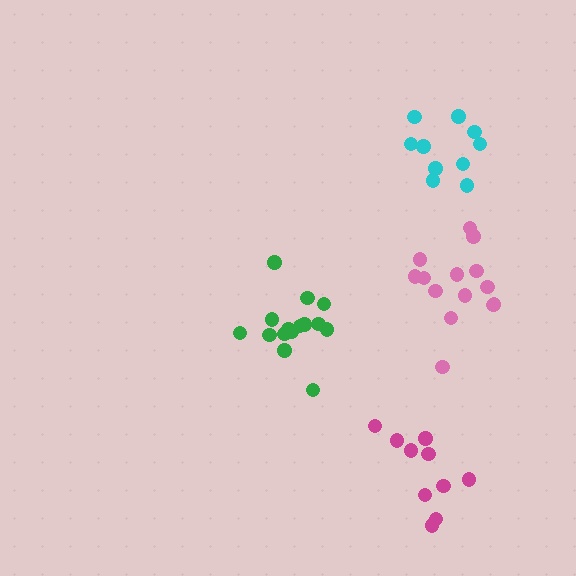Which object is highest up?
The cyan cluster is topmost.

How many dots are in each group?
Group 1: 10 dots, Group 2: 16 dots, Group 3: 14 dots, Group 4: 10 dots (50 total).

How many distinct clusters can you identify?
There are 4 distinct clusters.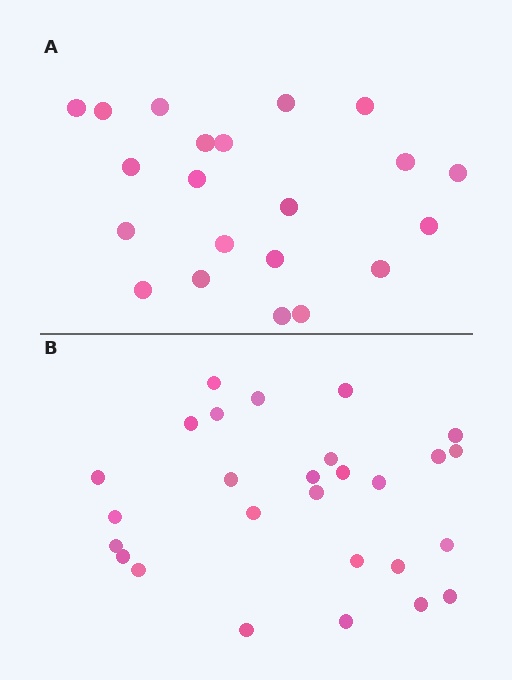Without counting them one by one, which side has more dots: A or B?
Region B (the bottom region) has more dots.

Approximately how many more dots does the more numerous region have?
Region B has about 6 more dots than region A.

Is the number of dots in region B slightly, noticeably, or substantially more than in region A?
Region B has noticeably more, but not dramatically so. The ratio is roughly 1.3 to 1.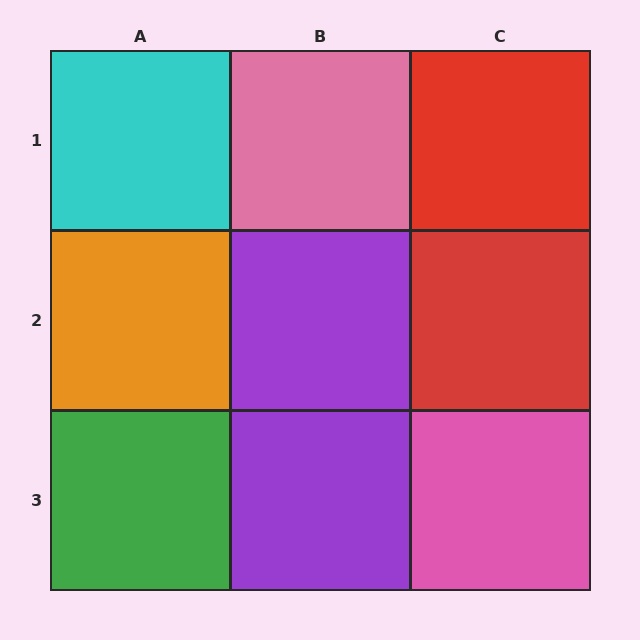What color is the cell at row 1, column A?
Cyan.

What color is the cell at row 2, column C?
Red.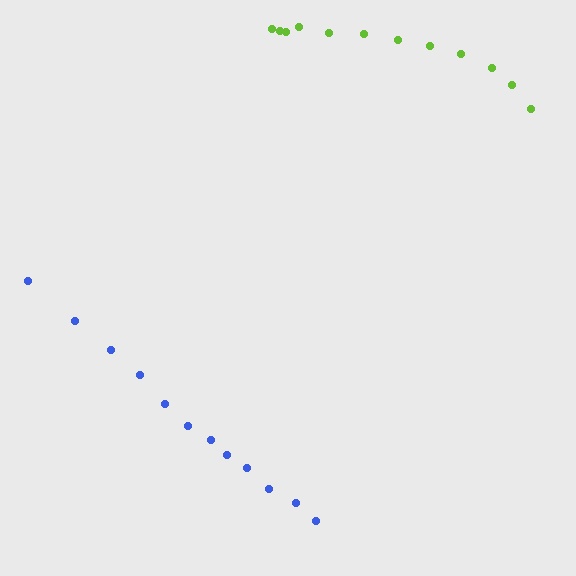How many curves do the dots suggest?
There are 2 distinct paths.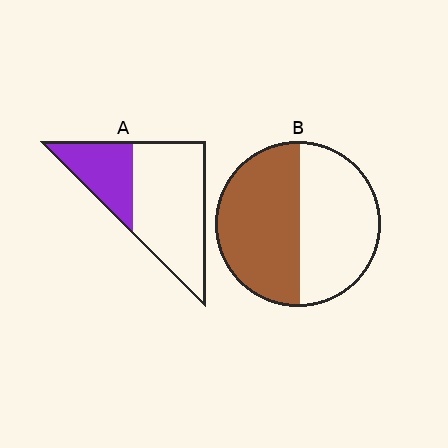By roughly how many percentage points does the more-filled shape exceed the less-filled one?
By roughly 20 percentage points (B over A).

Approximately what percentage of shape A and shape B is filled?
A is approximately 30% and B is approximately 50%.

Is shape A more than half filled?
No.